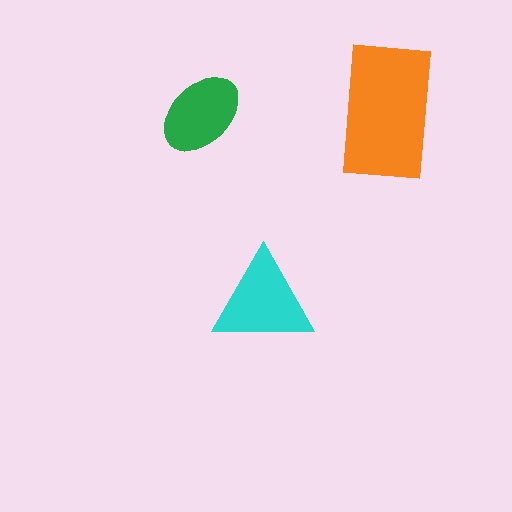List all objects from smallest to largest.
The green ellipse, the cyan triangle, the orange rectangle.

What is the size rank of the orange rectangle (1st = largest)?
1st.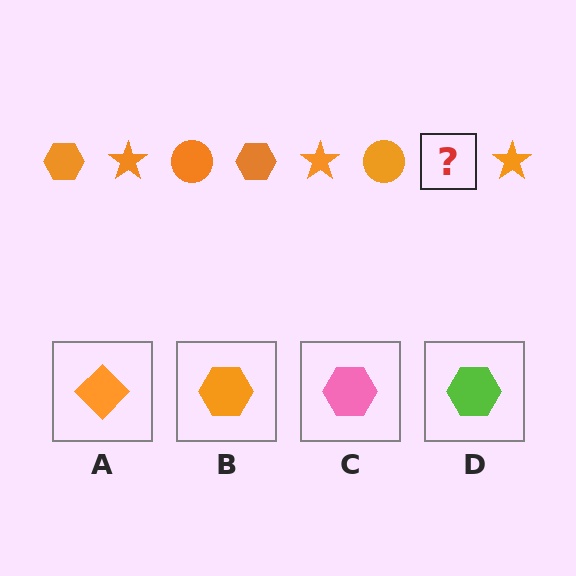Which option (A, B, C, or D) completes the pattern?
B.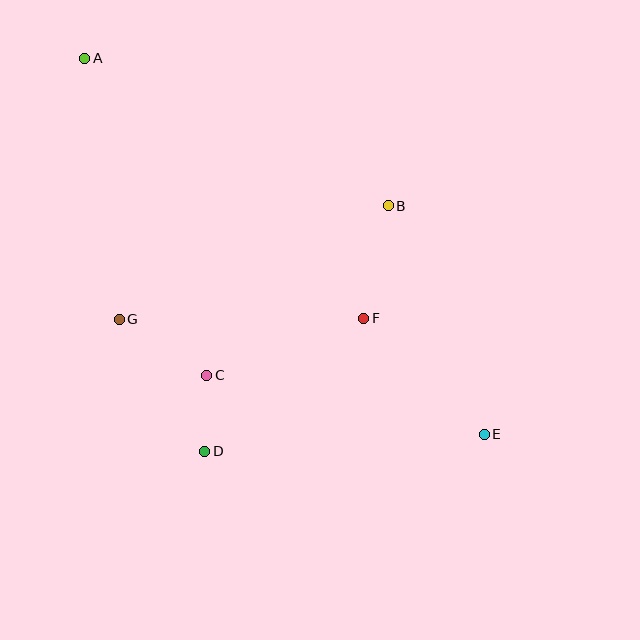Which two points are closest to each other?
Points C and D are closest to each other.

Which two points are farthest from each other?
Points A and E are farthest from each other.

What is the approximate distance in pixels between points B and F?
The distance between B and F is approximately 115 pixels.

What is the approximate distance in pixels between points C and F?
The distance between C and F is approximately 167 pixels.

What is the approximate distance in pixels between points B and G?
The distance between B and G is approximately 292 pixels.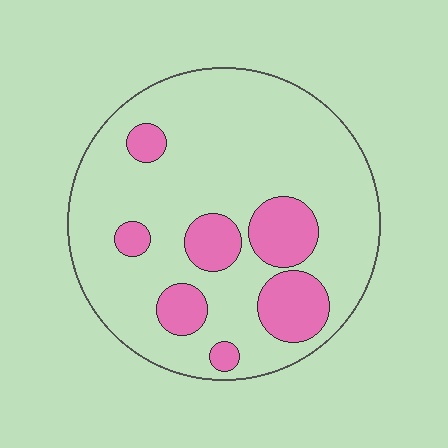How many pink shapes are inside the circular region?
7.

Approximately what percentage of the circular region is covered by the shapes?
Approximately 20%.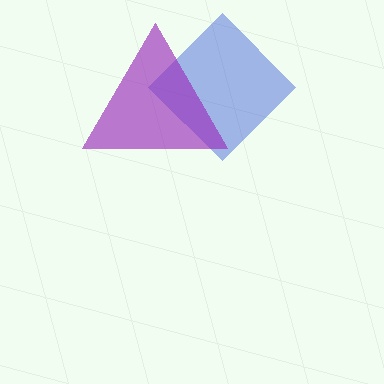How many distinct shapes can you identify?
There are 2 distinct shapes: a blue diamond, a purple triangle.